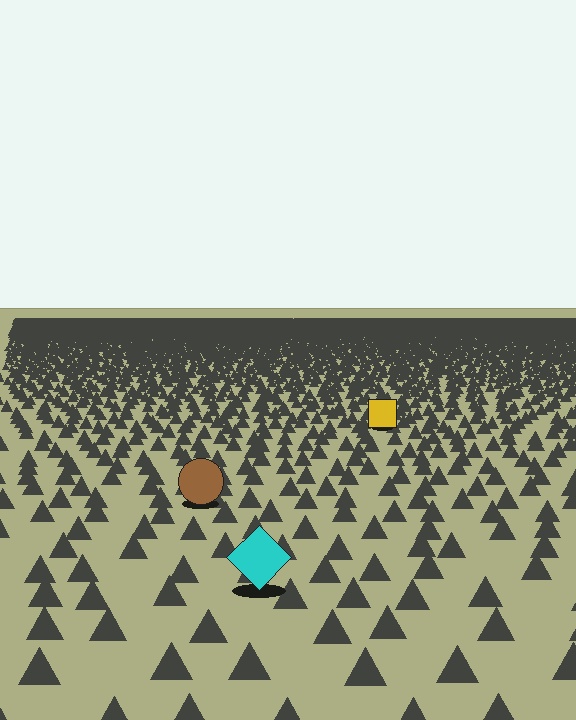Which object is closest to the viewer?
The cyan diamond is closest. The texture marks near it are larger and more spread out.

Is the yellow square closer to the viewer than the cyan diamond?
No. The cyan diamond is closer — you can tell from the texture gradient: the ground texture is coarser near it.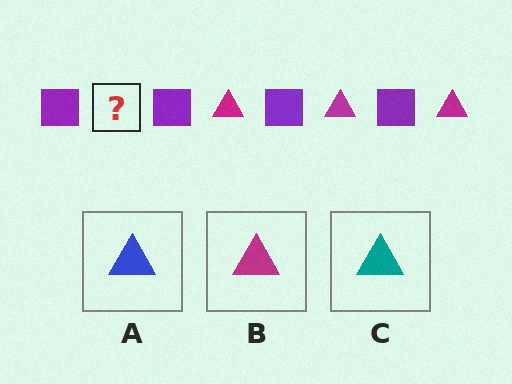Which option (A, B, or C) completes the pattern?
B.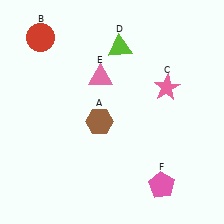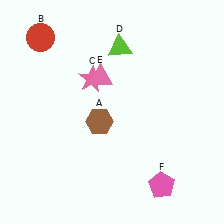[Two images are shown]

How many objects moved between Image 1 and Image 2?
1 object moved between the two images.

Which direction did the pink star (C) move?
The pink star (C) moved left.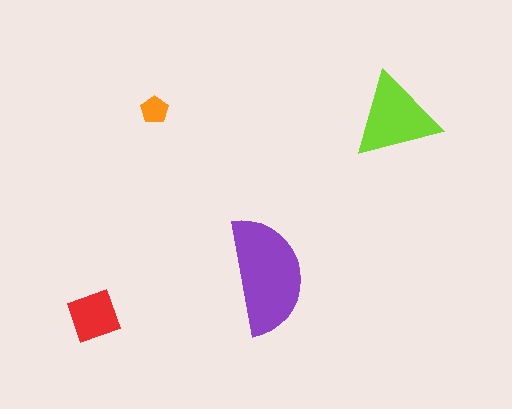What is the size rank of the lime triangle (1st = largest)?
2nd.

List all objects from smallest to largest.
The orange pentagon, the red diamond, the lime triangle, the purple semicircle.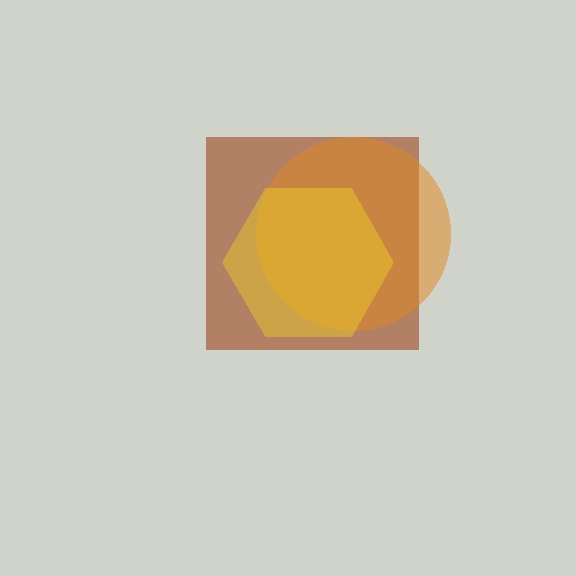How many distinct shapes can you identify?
There are 3 distinct shapes: a brown square, an orange circle, a yellow hexagon.